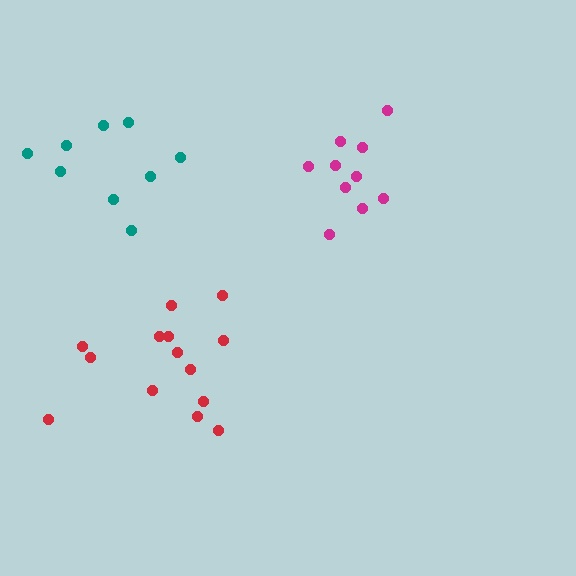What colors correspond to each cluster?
The clusters are colored: red, magenta, teal.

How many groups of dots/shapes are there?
There are 3 groups.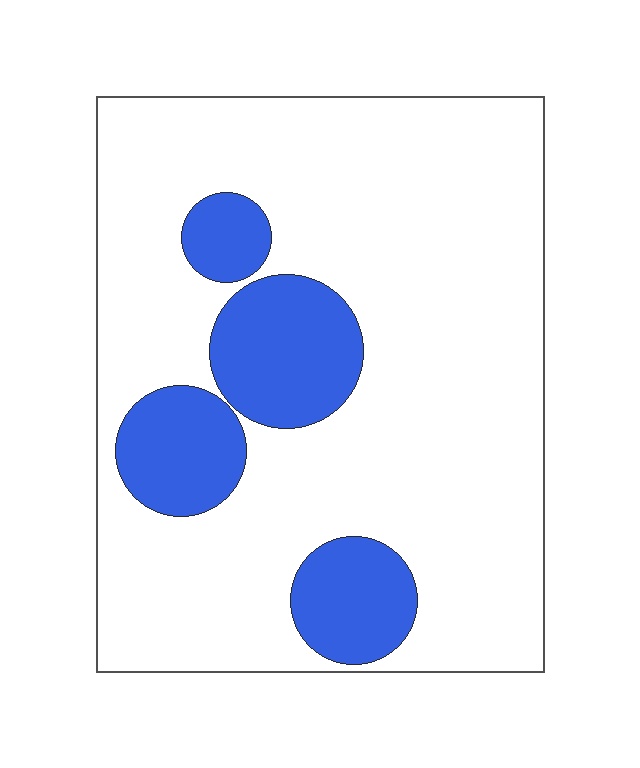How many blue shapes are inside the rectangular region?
4.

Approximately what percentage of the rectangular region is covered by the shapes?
Approximately 20%.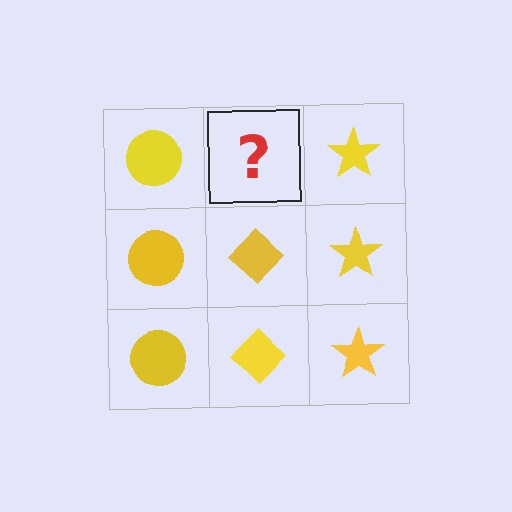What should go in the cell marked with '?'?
The missing cell should contain a yellow diamond.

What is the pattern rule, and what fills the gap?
The rule is that each column has a consistent shape. The gap should be filled with a yellow diamond.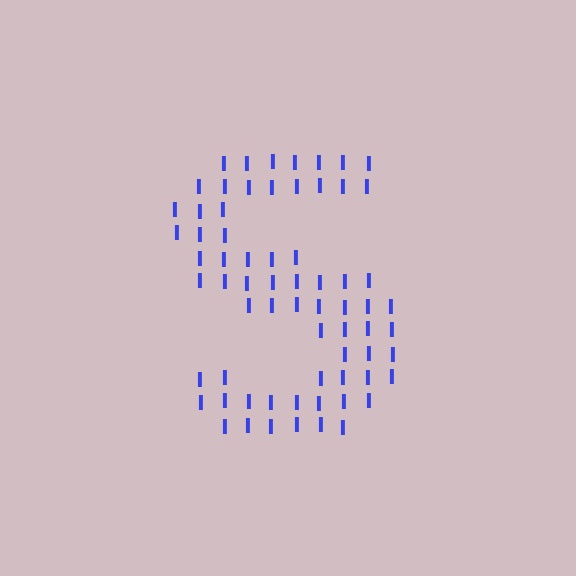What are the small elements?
The small elements are letter I's.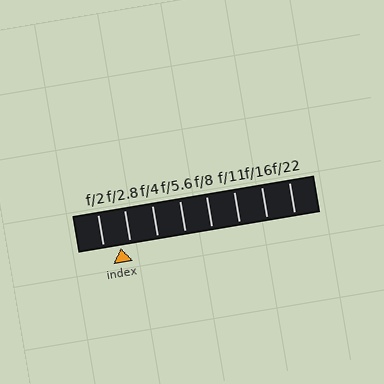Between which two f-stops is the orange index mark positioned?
The index mark is between f/2 and f/2.8.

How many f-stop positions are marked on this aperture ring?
There are 8 f-stop positions marked.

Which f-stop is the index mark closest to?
The index mark is closest to f/2.8.